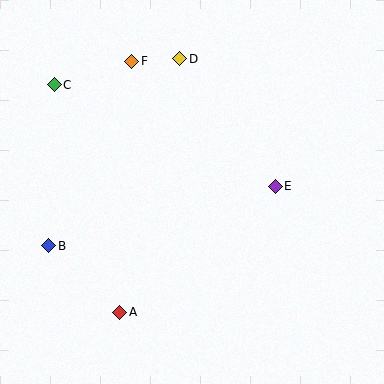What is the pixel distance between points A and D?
The distance between A and D is 261 pixels.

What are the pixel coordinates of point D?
Point D is at (180, 59).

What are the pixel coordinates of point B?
Point B is at (49, 246).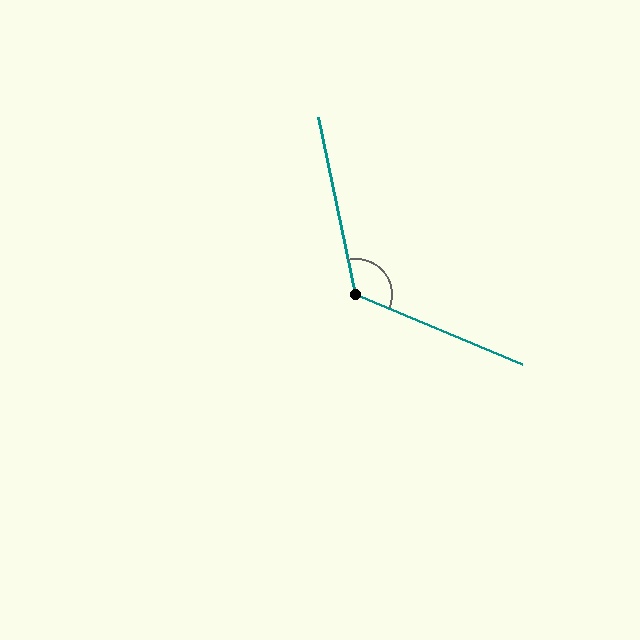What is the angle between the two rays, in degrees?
Approximately 125 degrees.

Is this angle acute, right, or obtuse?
It is obtuse.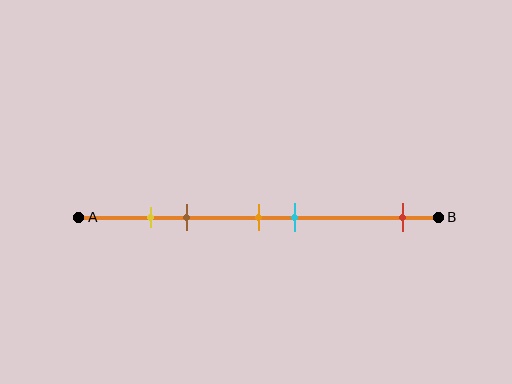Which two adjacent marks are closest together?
The yellow and brown marks are the closest adjacent pair.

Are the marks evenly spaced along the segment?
No, the marks are not evenly spaced.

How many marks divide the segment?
There are 5 marks dividing the segment.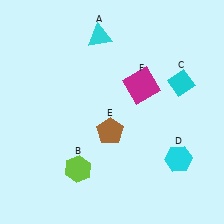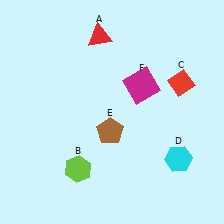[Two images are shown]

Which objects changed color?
A changed from cyan to red. C changed from cyan to red.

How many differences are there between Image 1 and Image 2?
There are 2 differences between the two images.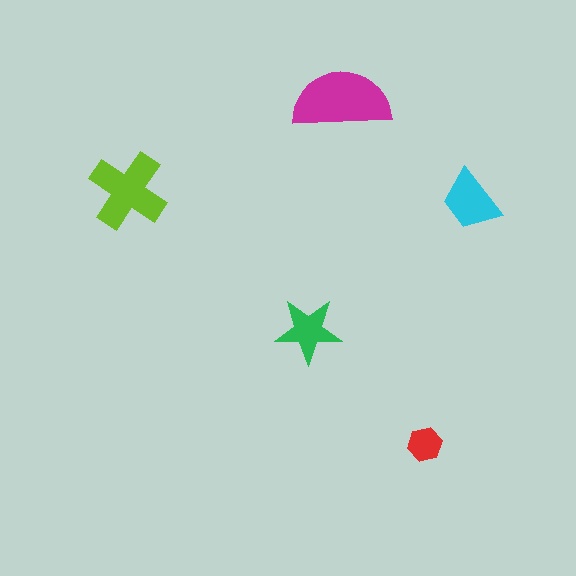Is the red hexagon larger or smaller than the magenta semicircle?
Smaller.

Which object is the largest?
The magenta semicircle.